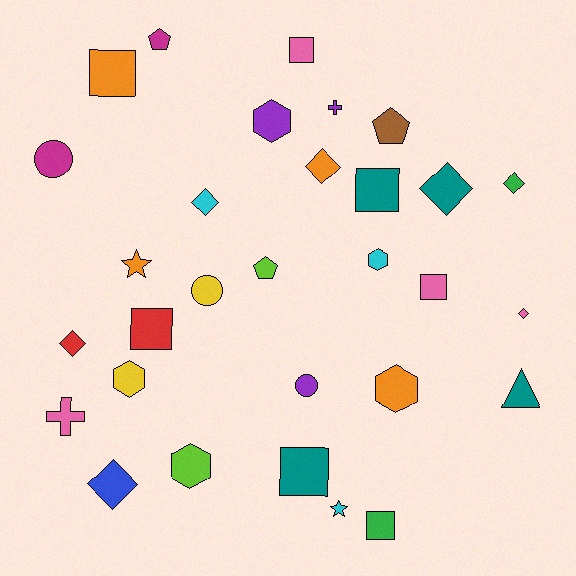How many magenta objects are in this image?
There are 2 magenta objects.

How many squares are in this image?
There are 7 squares.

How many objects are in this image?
There are 30 objects.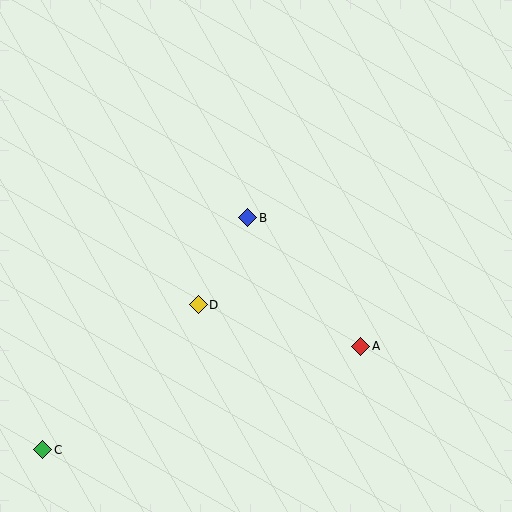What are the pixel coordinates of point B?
Point B is at (248, 218).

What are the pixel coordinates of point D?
Point D is at (198, 305).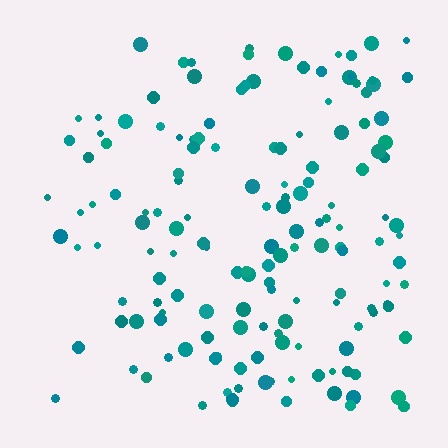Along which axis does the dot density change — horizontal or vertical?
Horizontal.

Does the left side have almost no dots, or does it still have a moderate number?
Still a moderate number, just noticeably fewer than the right.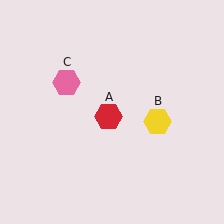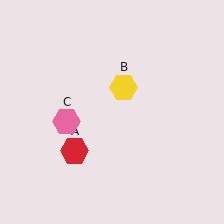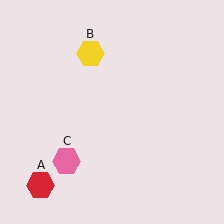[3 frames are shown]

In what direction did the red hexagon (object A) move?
The red hexagon (object A) moved down and to the left.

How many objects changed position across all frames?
3 objects changed position: red hexagon (object A), yellow hexagon (object B), pink hexagon (object C).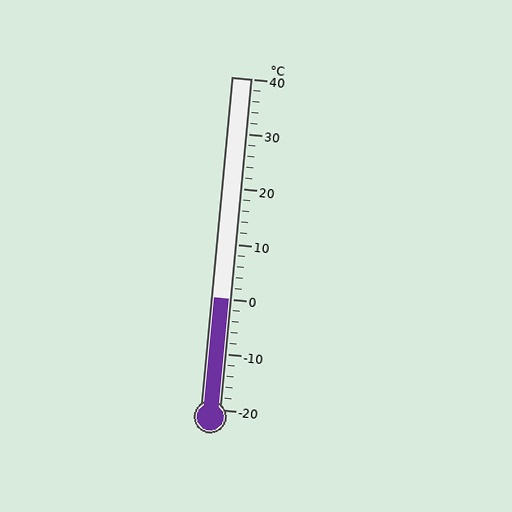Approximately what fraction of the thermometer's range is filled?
The thermometer is filled to approximately 35% of its range.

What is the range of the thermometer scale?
The thermometer scale ranges from -20°C to 40°C.